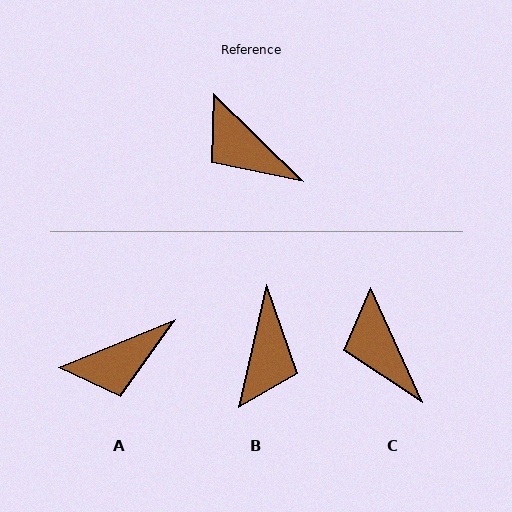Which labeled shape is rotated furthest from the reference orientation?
B, about 122 degrees away.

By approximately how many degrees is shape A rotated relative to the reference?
Approximately 66 degrees counter-clockwise.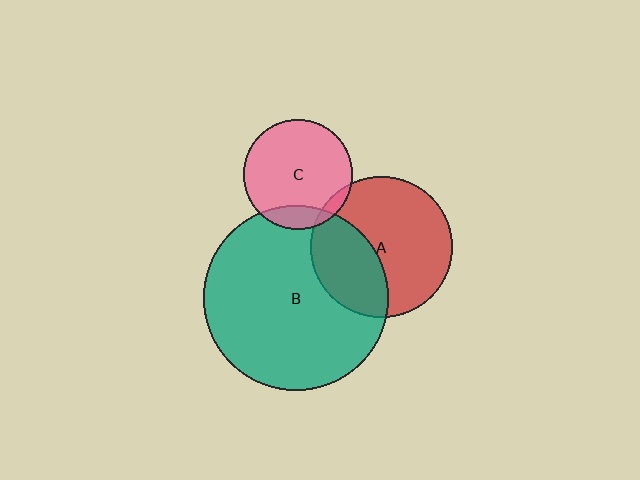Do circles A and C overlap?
Yes.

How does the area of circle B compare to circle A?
Approximately 1.7 times.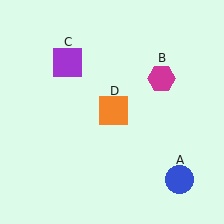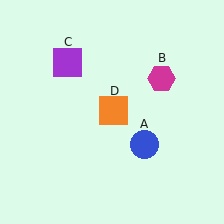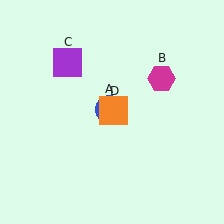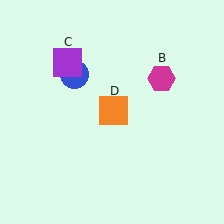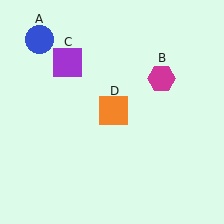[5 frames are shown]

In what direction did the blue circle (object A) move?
The blue circle (object A) moved up and to the left.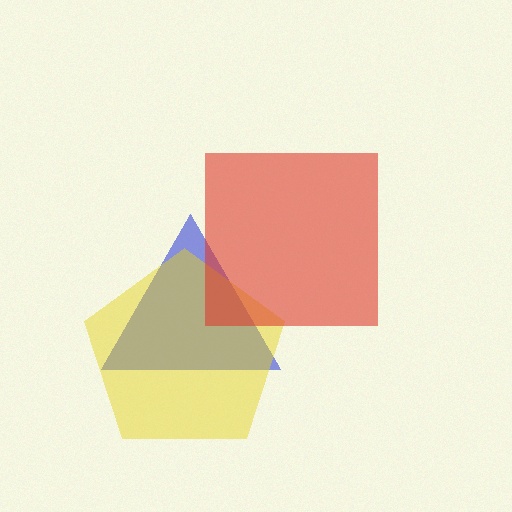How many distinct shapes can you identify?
There are 3 distinct shapes: a blue triangle, a yellow pentagon, a red square.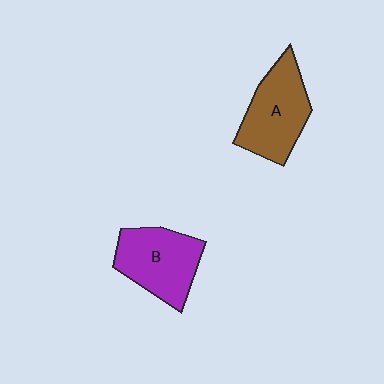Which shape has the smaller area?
Shape B (purple).